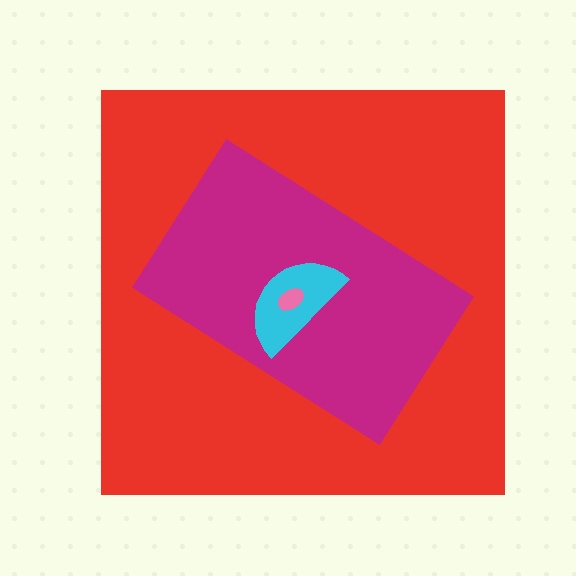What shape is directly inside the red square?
The magenta rectangle.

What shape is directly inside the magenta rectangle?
The cyan semicircle.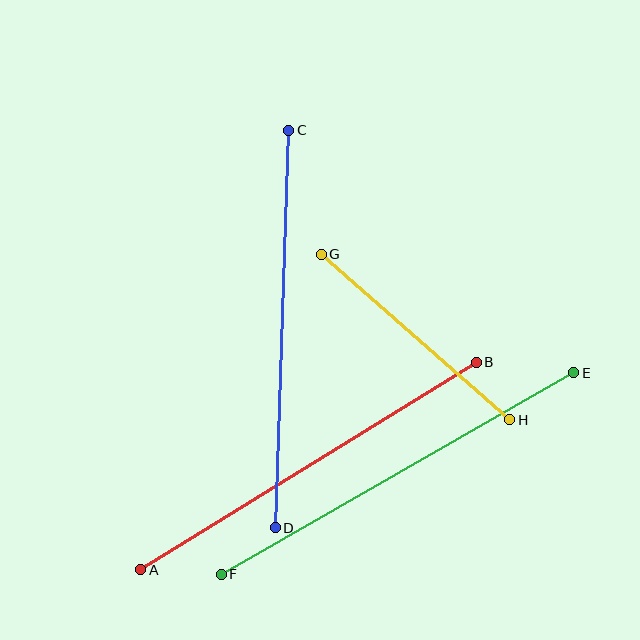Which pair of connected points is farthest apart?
Points E and F are farthest apart.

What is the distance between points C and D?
The distance is approximately 398 pixels.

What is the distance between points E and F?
The distance is approximately 406 pixels.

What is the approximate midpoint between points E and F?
The midpoint is at approximately (397, 473) pixels.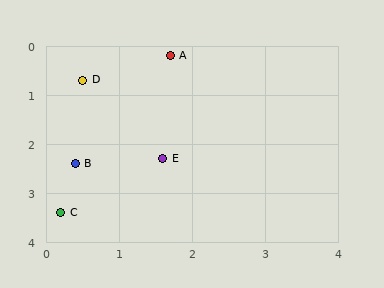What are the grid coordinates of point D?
Point D is at approximately (0.5, 0.7).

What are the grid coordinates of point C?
Point C is at approximately (0.2, 3.4).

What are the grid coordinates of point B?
Point B is at approximately (0.4, 2.4).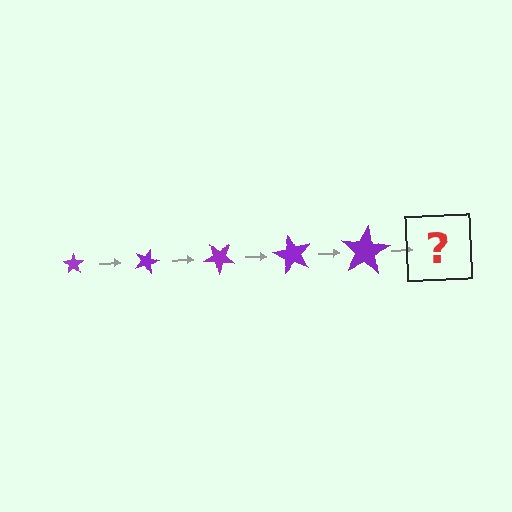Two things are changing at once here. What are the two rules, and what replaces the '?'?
The two rules are that the star grows larger each step and it rotates 20 degrees each step. The '?' should be a star, larger than the previous one and rotated 100 degrees from the start.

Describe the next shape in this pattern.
It should be a star, larger than the previous one and rotated 100 degrees from the start.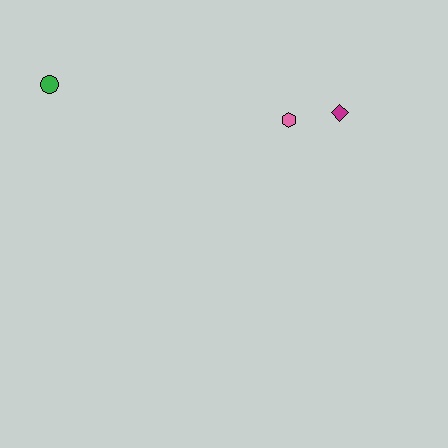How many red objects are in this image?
There are no red objects.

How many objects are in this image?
There are 3 objects.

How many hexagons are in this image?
There is 1 hexagon.